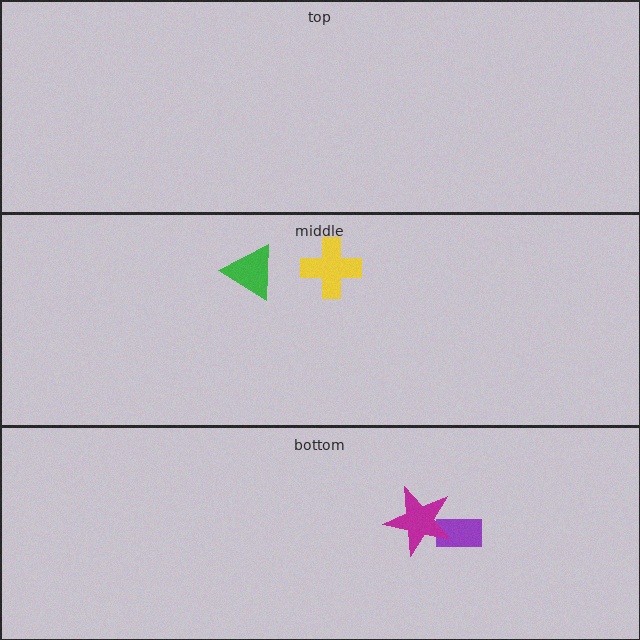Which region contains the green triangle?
The middle region.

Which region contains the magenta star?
The bottom region.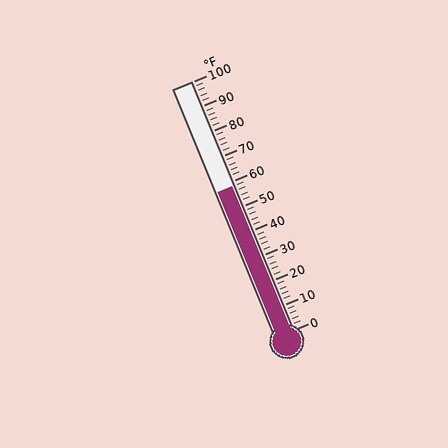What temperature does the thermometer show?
The thermometer shows approximately 58°F.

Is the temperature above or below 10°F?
The temperature is above 10°F.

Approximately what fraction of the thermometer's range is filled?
The thermometer is filled to approximately 60% of its range.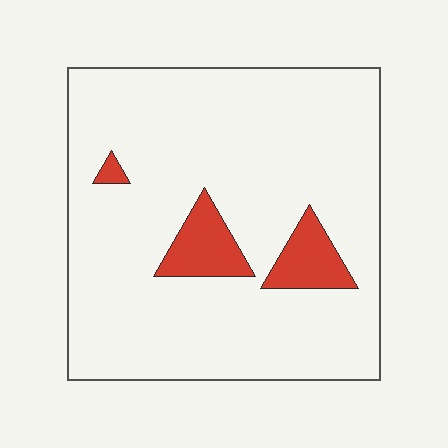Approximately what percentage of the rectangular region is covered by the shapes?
Approximately 10%.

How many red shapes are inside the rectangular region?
3.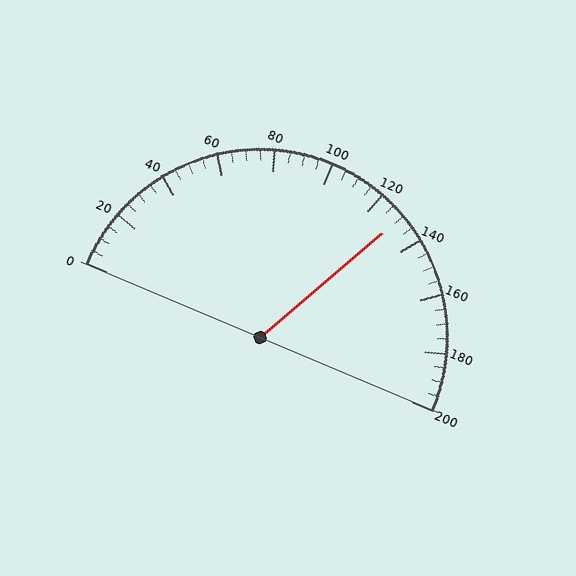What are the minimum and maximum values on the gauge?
The gauge ranges from 0 to 200.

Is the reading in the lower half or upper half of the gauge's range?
The reading is in the upper half of the range (0 to 200).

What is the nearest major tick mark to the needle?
The nearest major tick mark is 120.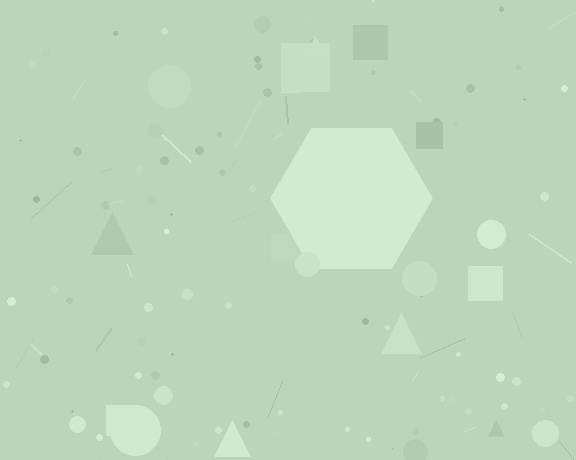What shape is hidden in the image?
A hexagon is hidden in the image.